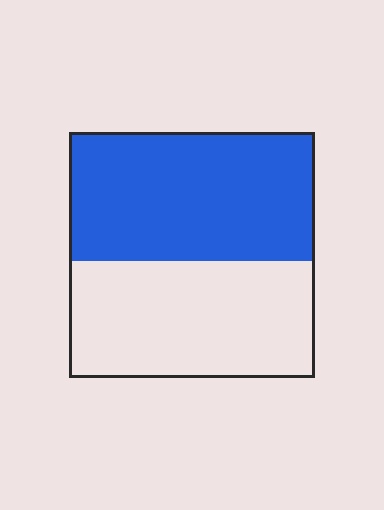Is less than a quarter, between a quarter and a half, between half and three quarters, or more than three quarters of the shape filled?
Between half and three quarters.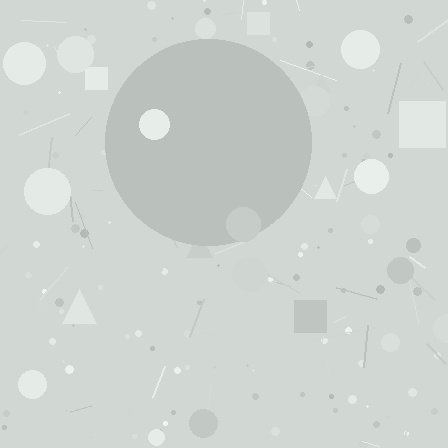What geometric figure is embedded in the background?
A circle is embedded in the background.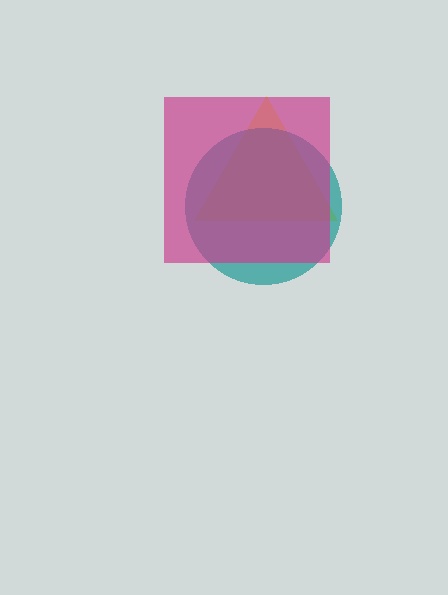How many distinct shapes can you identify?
There are 3 distinct shapes: a yellow triangle, a teal circle, a magenta square.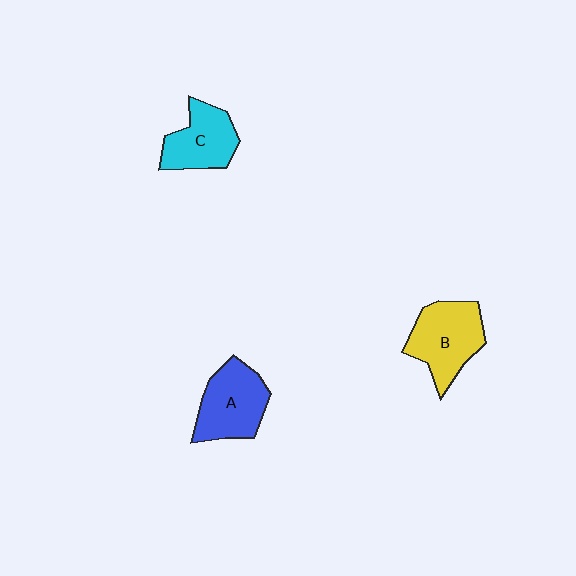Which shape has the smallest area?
Shape C (cyan).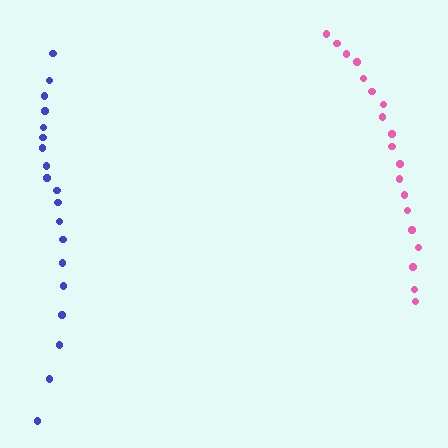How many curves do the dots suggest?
There are 2 distinct paths.